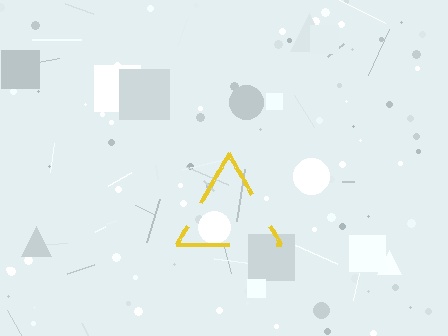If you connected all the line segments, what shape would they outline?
They would outline a triangle.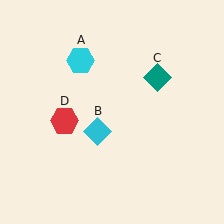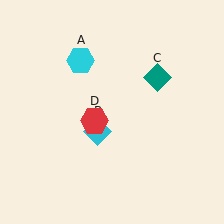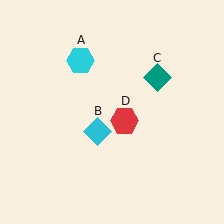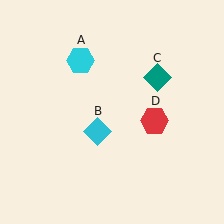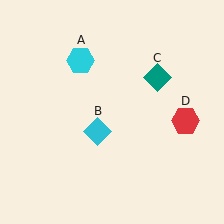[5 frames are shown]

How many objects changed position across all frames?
1 object changed position: red hexagon (object D).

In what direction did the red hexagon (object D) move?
The red hexagon (object D) moved right.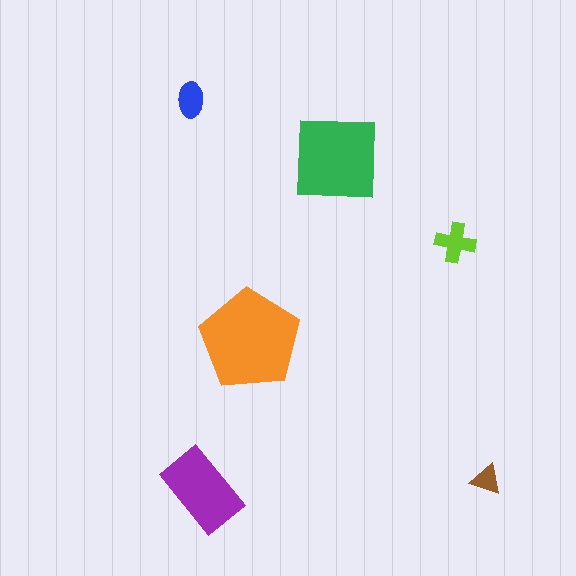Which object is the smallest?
The brown triangle.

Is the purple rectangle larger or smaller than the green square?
Smaller.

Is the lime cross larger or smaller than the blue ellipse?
Larger.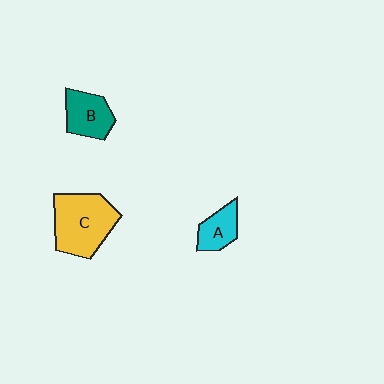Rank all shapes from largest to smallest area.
From largest to smallest: C (yellow), B (teal), A (cyan).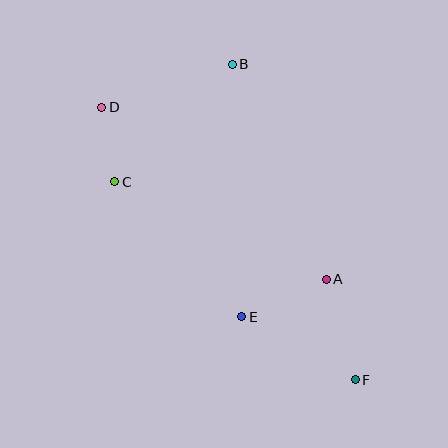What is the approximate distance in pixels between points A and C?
The distance between A and C is approximately 233 pixels.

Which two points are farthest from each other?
Points D and F are farthest from each other.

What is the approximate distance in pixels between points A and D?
The distance between A and D is approximately 283 pixels.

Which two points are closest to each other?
Points C and D are closest to each other.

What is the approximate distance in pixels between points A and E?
The distance between A and E is approximately 92 pixels.